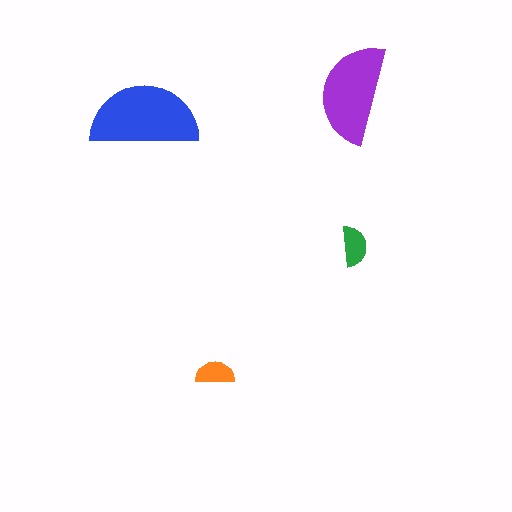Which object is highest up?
The purple semicircle is topmost.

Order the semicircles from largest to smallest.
the blue one, the purple one, the green one, the orange one.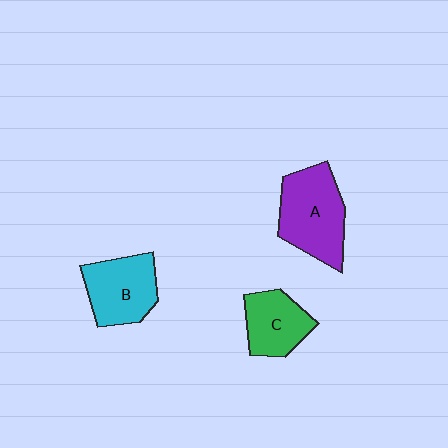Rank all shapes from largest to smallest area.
From largest to smallest: A (purple), B (cyan), C (green).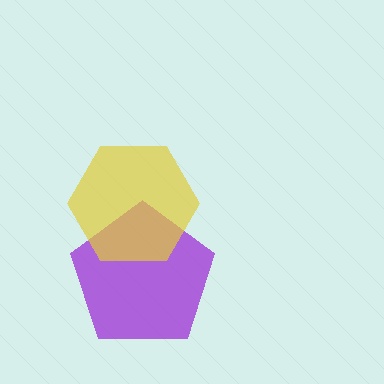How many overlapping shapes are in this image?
There are 2 overlapping shapes in the image.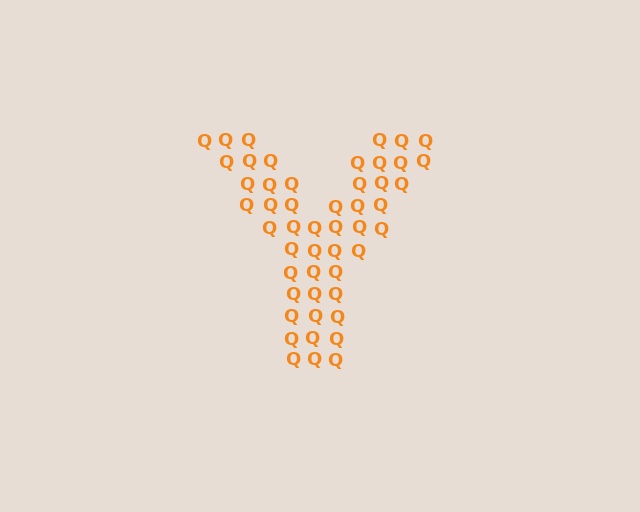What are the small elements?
The small elements are letter Q's.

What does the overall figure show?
The overall figure shows the letter Y.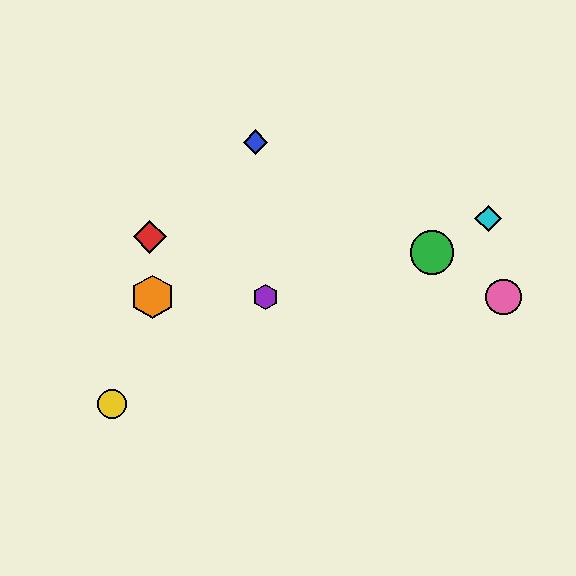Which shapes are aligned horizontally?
The purple hexagon, the orange hexagon, the pink circle are aligned horizontally.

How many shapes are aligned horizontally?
3 shapes (the purple hexagon, the orange hexagon, the pink circle) are aligned horizontally.